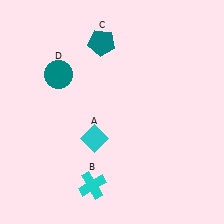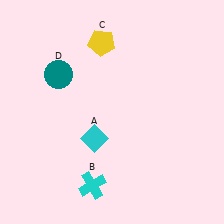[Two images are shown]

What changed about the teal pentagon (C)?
In Image 1, C is teal. In Image 2, it changed to yellow.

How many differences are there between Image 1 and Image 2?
There is 1 difference between the two images.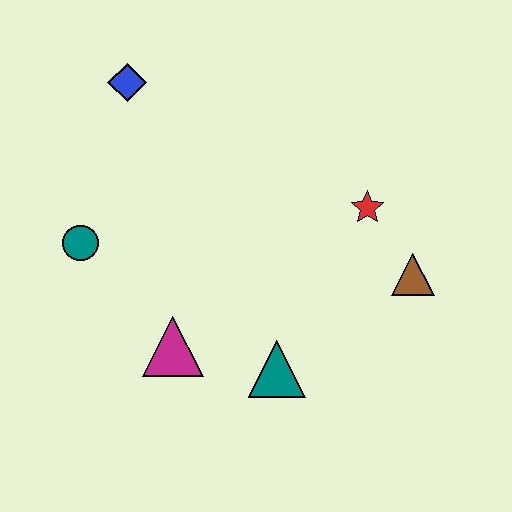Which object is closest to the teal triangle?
The magenta triangle is closest to the teal triangle.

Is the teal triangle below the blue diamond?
Yes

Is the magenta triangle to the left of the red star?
Yes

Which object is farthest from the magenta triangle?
The blue diamond is farthest from the magenta triangle.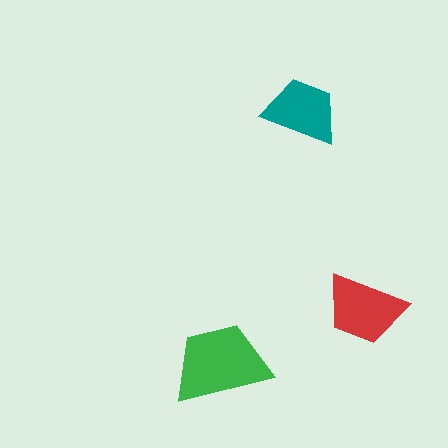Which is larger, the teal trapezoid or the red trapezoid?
The red one.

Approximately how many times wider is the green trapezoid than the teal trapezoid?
About 1.5 times wider.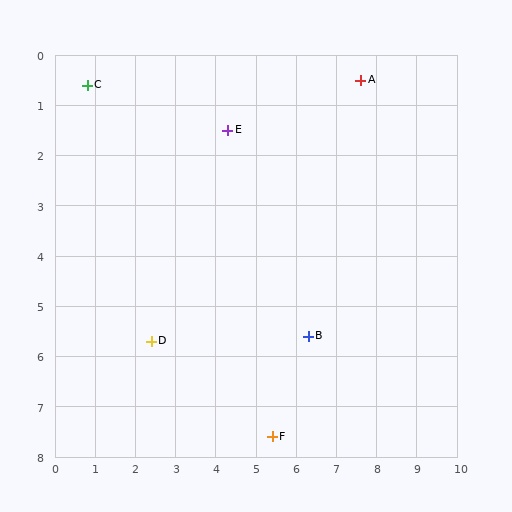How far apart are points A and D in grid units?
Points A and D are about 7.4 grid units apart.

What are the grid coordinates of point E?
Point E is at approximately (4.3, 1.5).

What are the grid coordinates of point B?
Point B is at approximately (6.3, 5.6).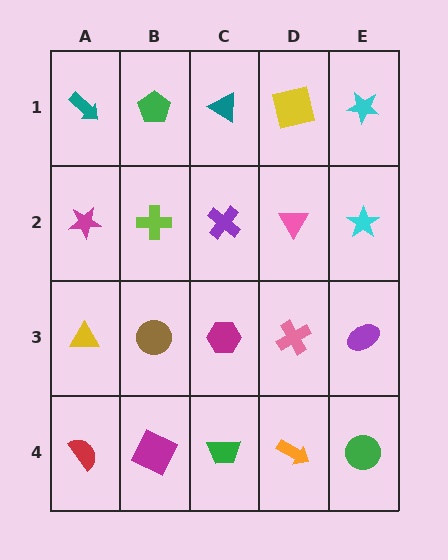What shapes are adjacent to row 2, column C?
A teal triangle (row 1, column C), a magenta hexagon (row 3, column C), a lime cross (row 2, column B), a pink triangle (row 2, column D).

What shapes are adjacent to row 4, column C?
A magenta hexagon (row 3, column C), a magenta square (row 4, column B), an orange arrow (row 4, column D).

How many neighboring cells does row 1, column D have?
3.